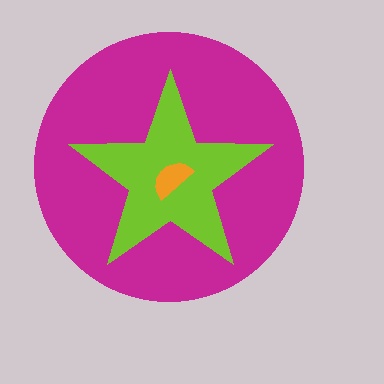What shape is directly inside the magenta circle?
The lime star.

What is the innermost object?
The orange semicircle.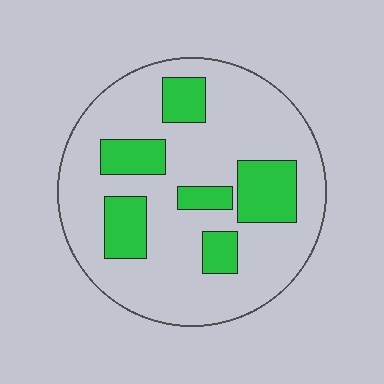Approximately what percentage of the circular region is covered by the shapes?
Approximately 25%.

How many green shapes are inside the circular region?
6.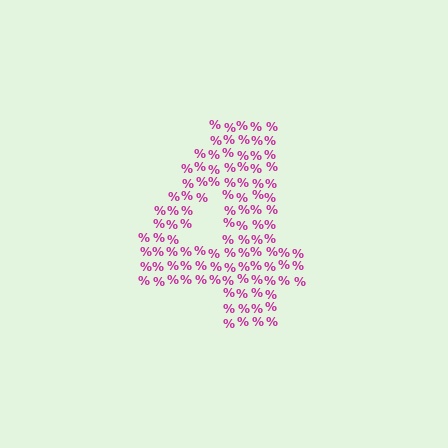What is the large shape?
The large shape is the digit 4.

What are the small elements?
The small elements are percent signs.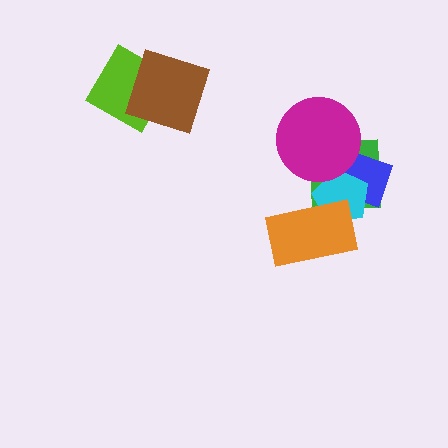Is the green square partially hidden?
Yes, it is partially covered by another shape.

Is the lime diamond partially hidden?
Yes, it is partially covered by another shape.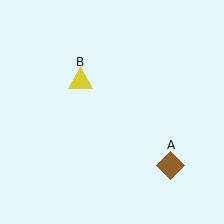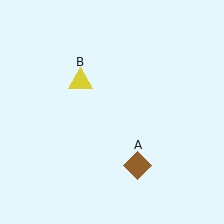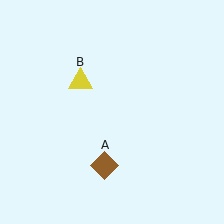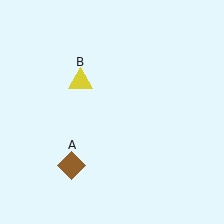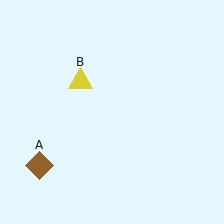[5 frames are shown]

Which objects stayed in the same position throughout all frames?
Yellow triangle (object B) remained stationary.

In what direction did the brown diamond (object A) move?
The brown diamond (object A) moved left.